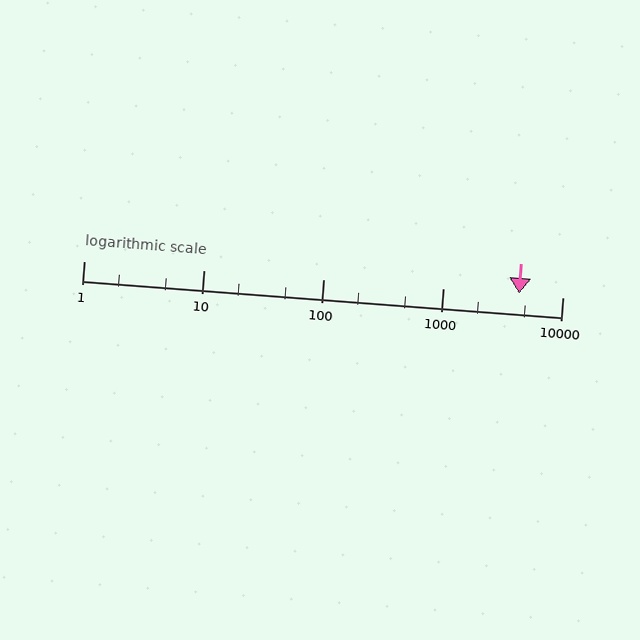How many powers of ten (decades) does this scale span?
The scale spans 4 decades, from 1 to 10000.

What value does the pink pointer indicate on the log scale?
The pointer indicates approximately 4300.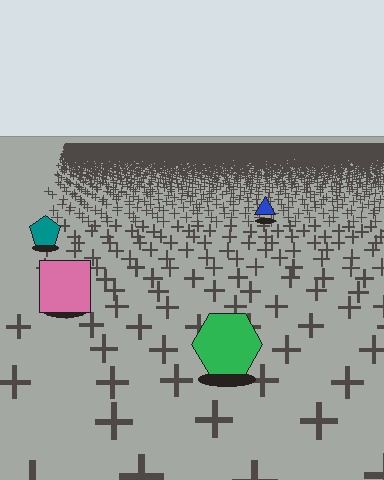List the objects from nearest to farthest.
From nearest to farthest: the green hexagon, the pink square, the teal pentagon, the blue triangle.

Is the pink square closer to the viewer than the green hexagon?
No. The green hexagon is closer — you can tell from the texture gradient: the ground texture is coarser near it.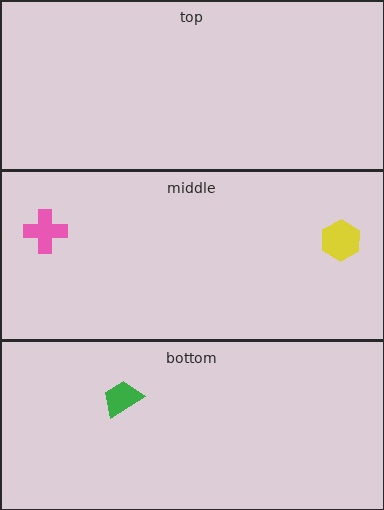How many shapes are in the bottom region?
1.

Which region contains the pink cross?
The middle region.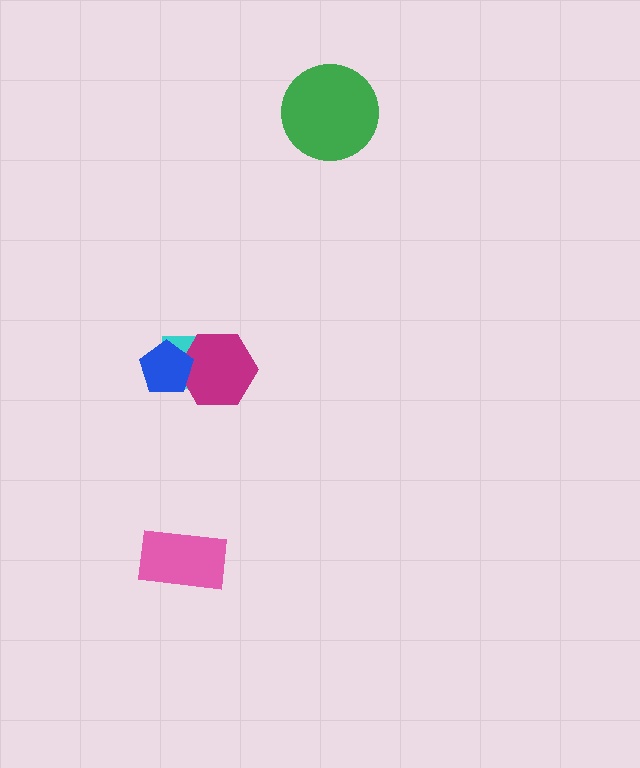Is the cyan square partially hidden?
Yes, it is partially covered by another shape.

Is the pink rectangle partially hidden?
No, no other shape covers it.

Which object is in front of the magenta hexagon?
The blue pentagon is in front of the magenta hexagon.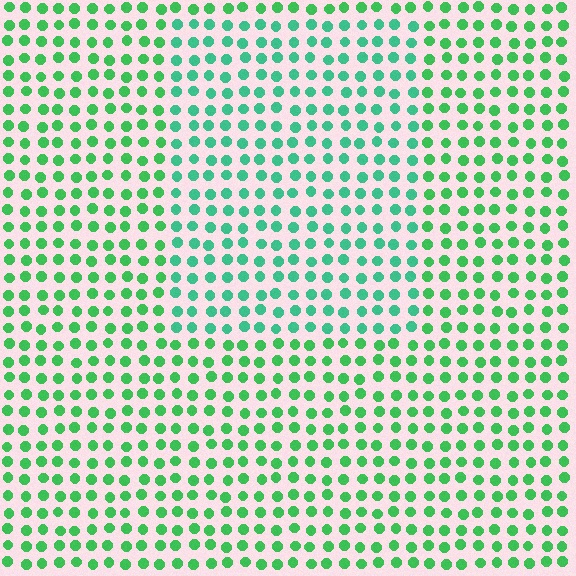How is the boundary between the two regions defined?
The boundary is defined purely by a slight shift in hue (about 25 degrees). Spacing, size, and orientation are identical on both sides.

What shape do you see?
I see a rectangle.